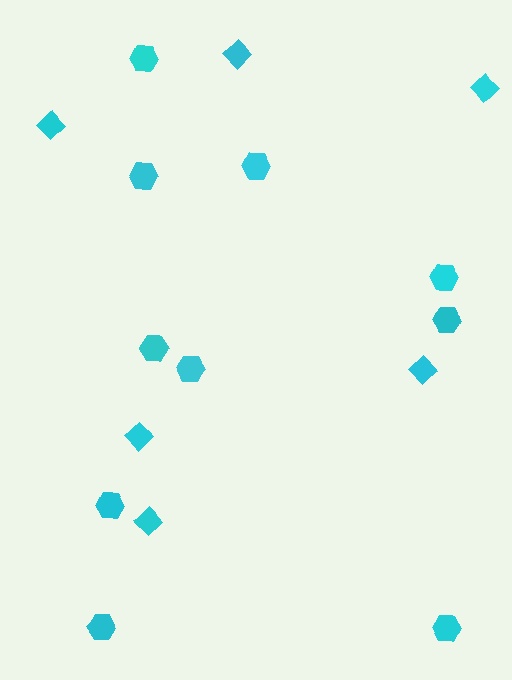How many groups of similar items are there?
There are 2 groups: one group of diamonds (6) and one group of hexagons (10).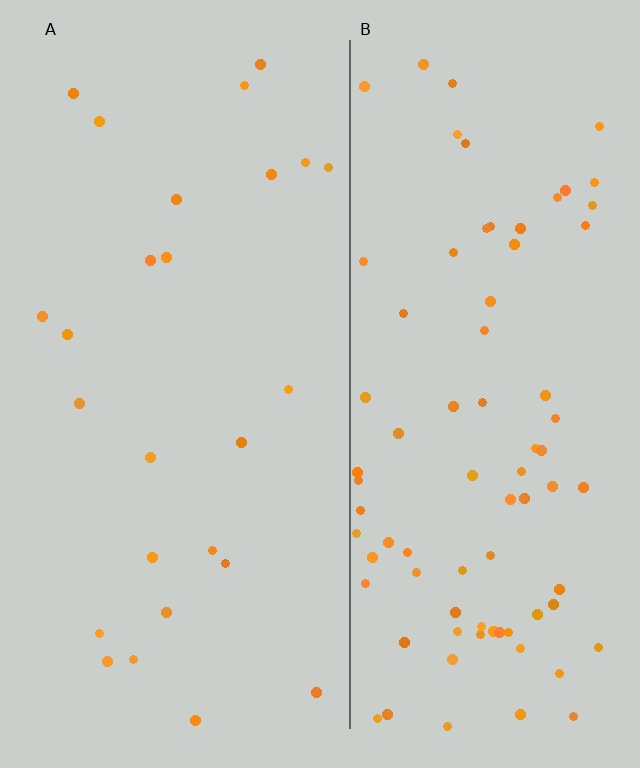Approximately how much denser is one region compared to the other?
Approximately 3.2× — region B over region A.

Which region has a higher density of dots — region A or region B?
B (the right).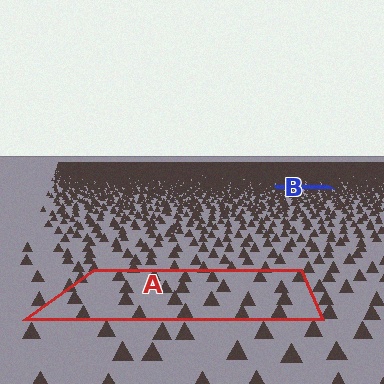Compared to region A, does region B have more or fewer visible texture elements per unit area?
Region B has more texture elements per unit area — they are packed more densely because it is farther away.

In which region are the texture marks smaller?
The texture marks are smaller in region B, because it is farther away.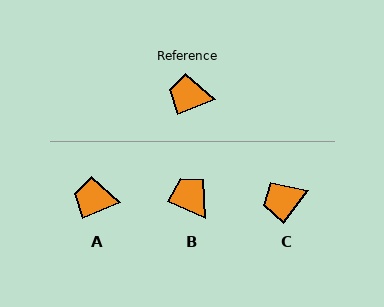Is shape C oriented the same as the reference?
No, it is off by about 29 degrees.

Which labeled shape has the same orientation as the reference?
A.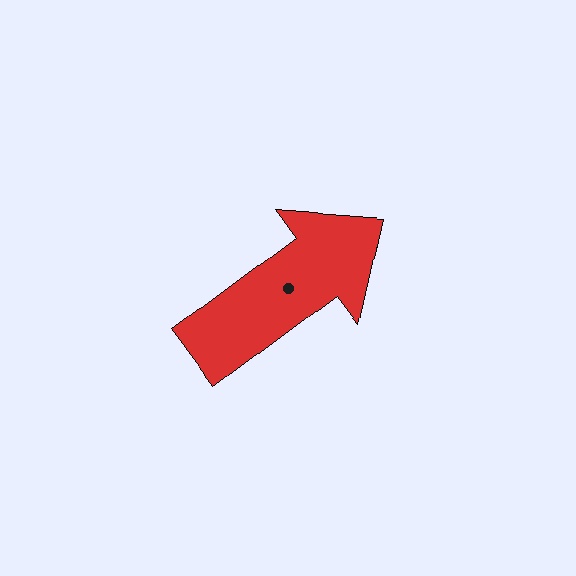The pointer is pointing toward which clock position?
Roughly 2 o'clock.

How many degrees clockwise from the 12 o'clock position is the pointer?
Approximately 53 degrees.